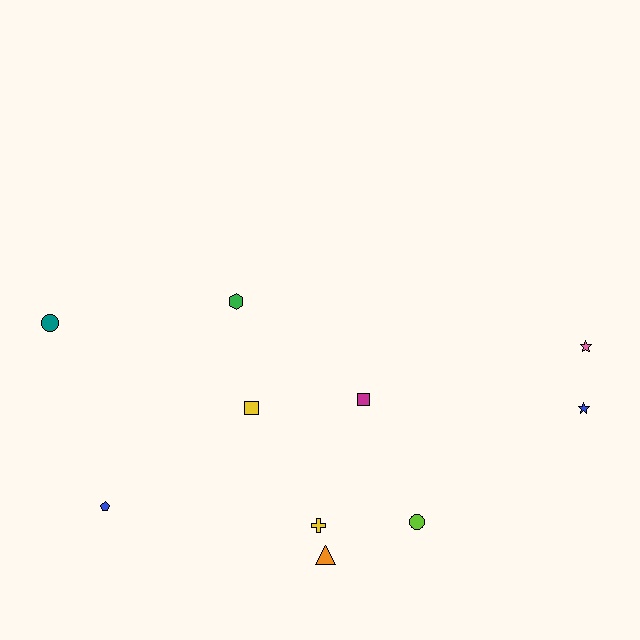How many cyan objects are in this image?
There are no cyan objects.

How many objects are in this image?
There are 10 objects.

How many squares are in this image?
There are 2 squares.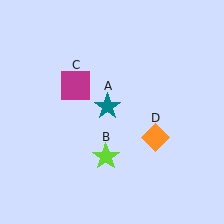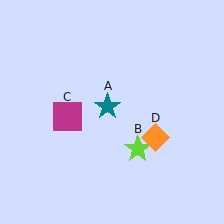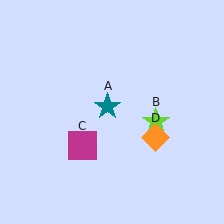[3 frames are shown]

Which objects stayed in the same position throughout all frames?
Teal star (object A) and orange diamond (object D) remained stationary.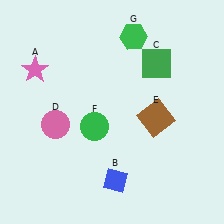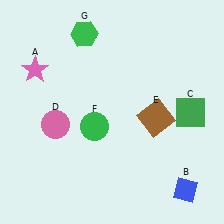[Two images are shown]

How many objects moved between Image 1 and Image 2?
3 objects moved between the two images.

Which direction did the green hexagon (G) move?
The green hexagon (G) moved left.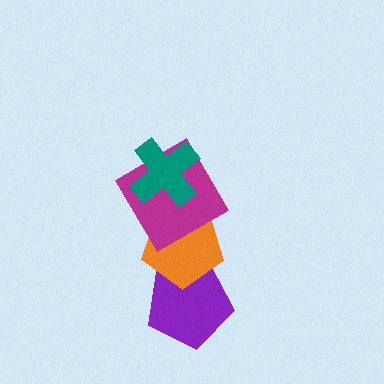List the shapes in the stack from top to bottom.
From top to bottom: the teal cross, the magenta diamond, the orange pentagon, the purple pentagon.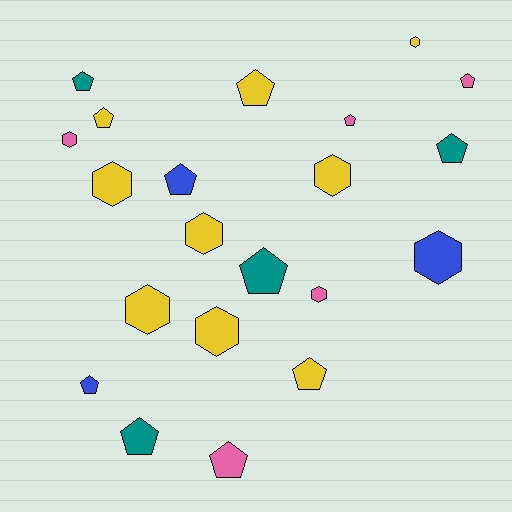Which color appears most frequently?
Yellow, with 9 objects.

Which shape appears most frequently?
Pentagon, with 12 objects.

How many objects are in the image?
There are 21 objects.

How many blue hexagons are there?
There is 1 blue hexagon.